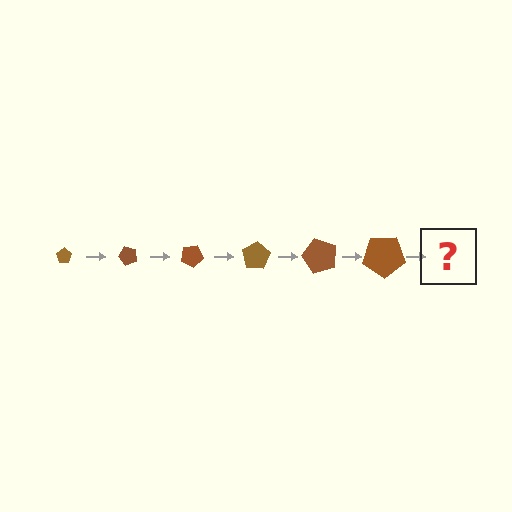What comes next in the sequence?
The next element should be a pentagon, larger than the previous one and rotated 300 degrees from the start.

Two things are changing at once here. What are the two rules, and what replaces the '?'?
The two rules are that the pentagon grows larger each step and it rotates 50 degrees each step. The '?' should be a pentagon, larger than the previous one and rotated 300 degrees from the start.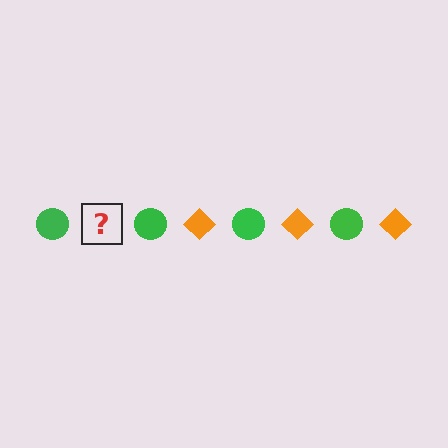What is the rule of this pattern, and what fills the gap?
The rule is that the pattern alternates between green circle and orange diamond. The gap should be filled with an orange diamond.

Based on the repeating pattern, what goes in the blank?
The blank should be an orange diamond.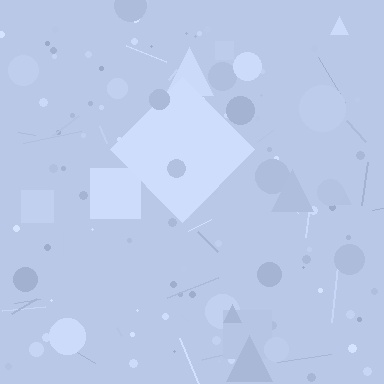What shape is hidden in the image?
A diamond is hidden in the image.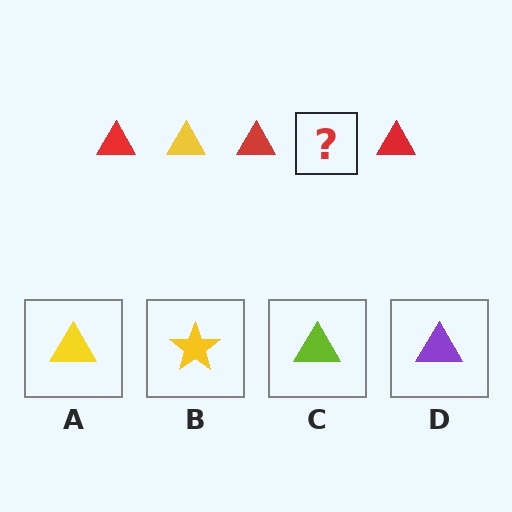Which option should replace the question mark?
Option A.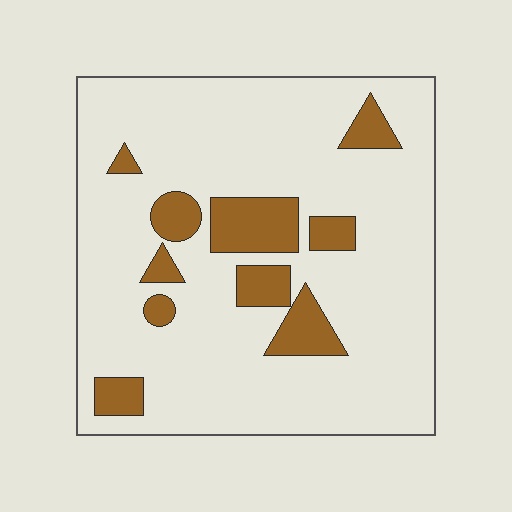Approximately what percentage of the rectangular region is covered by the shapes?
Approximately 15%.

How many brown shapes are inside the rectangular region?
10.